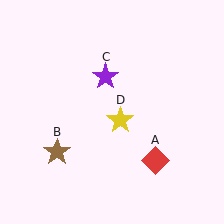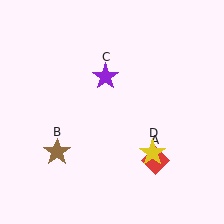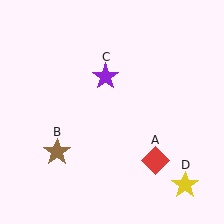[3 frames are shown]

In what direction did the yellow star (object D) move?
The yellow star (object D) moved down and to the right.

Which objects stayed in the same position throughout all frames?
Red diamond (object A) and brown star (object B) and purple star (object C) remained stationary.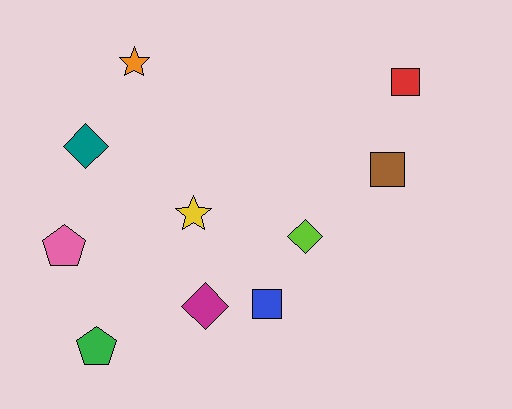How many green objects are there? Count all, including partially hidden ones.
There is 1 green object.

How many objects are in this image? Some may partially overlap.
There are 10 objects.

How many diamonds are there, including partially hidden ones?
There are 3 diamonds.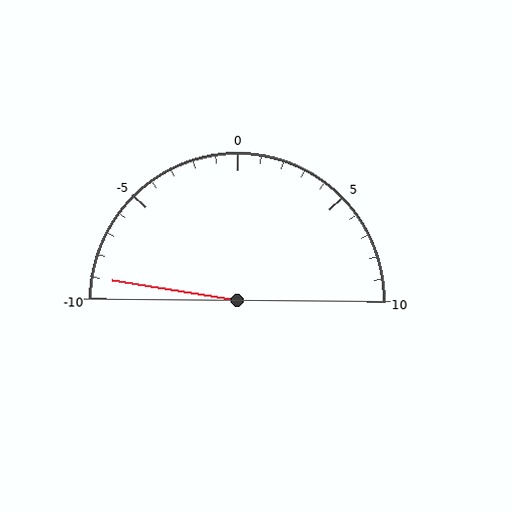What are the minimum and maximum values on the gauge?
The gauge ranges from -10 to 10.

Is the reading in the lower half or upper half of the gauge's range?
The reading is in the lower half of the range (-10 to 10).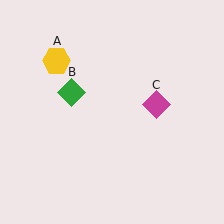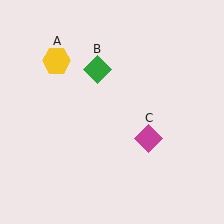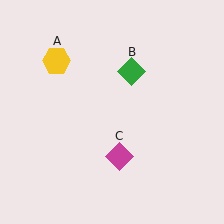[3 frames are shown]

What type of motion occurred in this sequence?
The green diamond (object B), magenta diamond (object C) rotated clockwise around the center of the scene.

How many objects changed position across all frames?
2 objects changed position: green diamond (object B), magenta diamond (object C).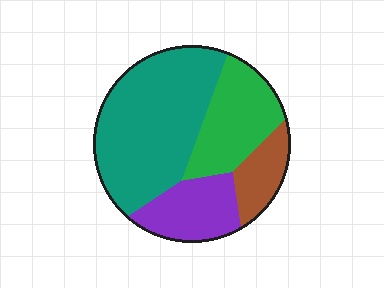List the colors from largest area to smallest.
From largest to smallest: teal, green, purple, brown.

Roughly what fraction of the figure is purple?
Purple takes up less than a quarter of the figure.